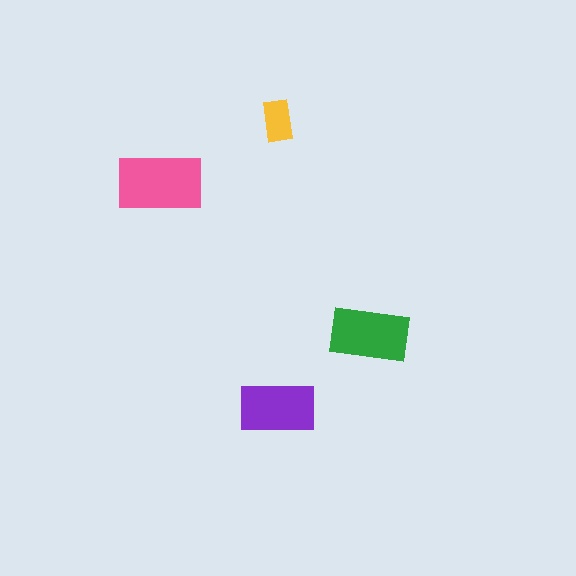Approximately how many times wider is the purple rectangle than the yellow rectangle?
About 2 times wider.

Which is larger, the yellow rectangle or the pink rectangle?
The pink one.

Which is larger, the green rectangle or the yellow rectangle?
The green one.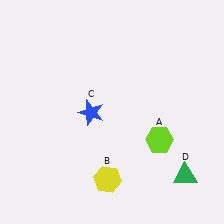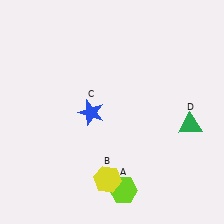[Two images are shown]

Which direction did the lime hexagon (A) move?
The lime hexagon (A) moved down.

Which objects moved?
The objects that moved are: the lime hexagon (A), the green triangle (D).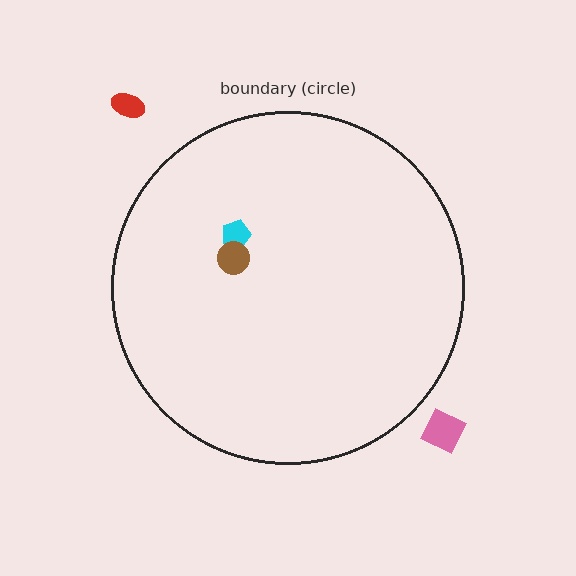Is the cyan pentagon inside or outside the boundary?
Inside.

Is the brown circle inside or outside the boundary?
Inside.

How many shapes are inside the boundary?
2 inside, 2 outside.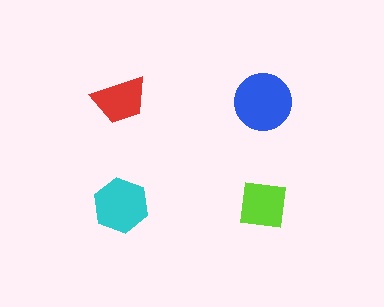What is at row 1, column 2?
A blue circle.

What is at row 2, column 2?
A lime square.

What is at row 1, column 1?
A red trapezoid.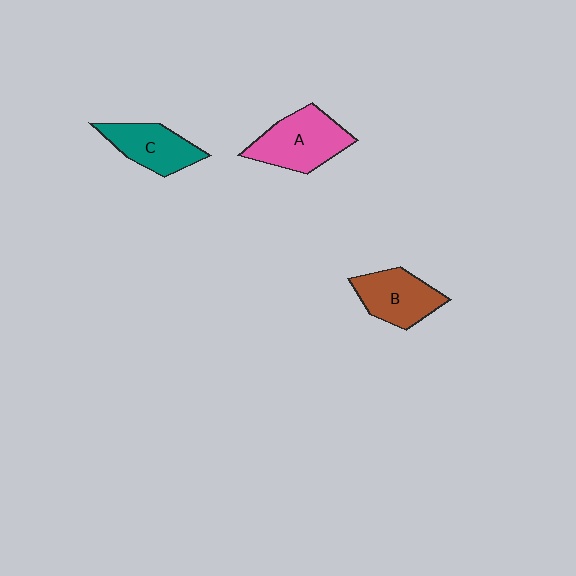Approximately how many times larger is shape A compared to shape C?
Approximately 1.3 times.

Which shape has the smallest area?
Shape C (teal).